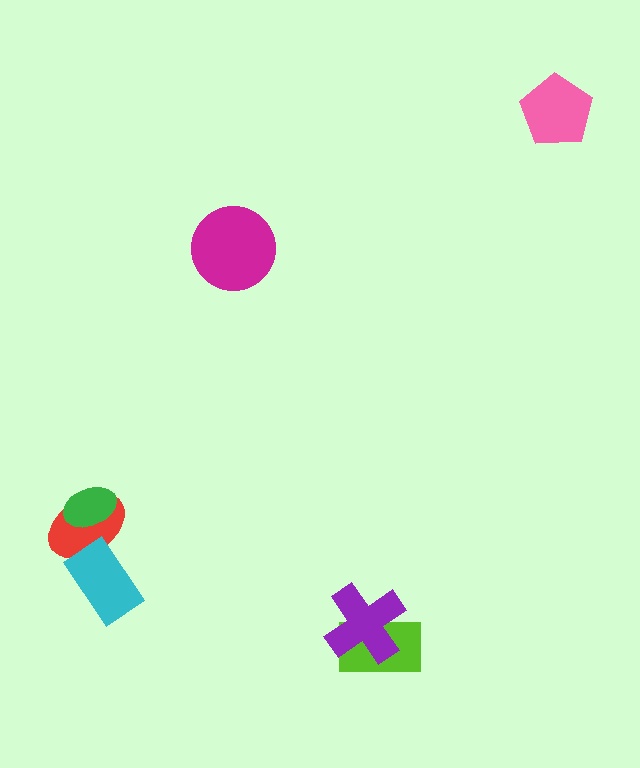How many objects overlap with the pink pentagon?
0 objects overlap with the pink pentagon.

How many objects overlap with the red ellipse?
2 objects overlap with the red ellipse.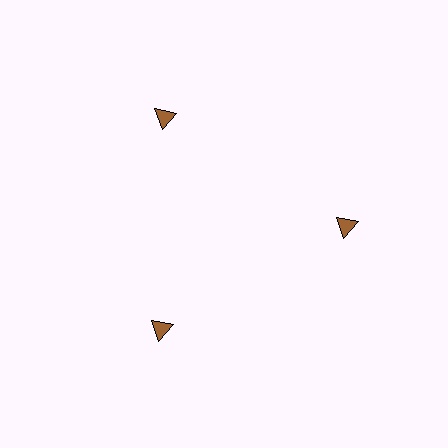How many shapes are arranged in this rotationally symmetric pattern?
There are 3 shapes, arranged in 3 groups of 1.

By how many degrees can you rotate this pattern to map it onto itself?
The pattern maps onto itself every 120 degrees of rotation.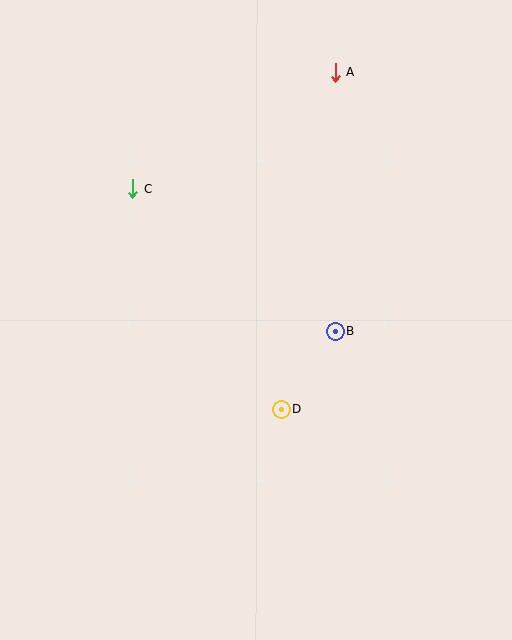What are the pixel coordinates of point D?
Point D is at (281, 409).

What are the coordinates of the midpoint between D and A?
The midpoint between D and A is at (308, 241).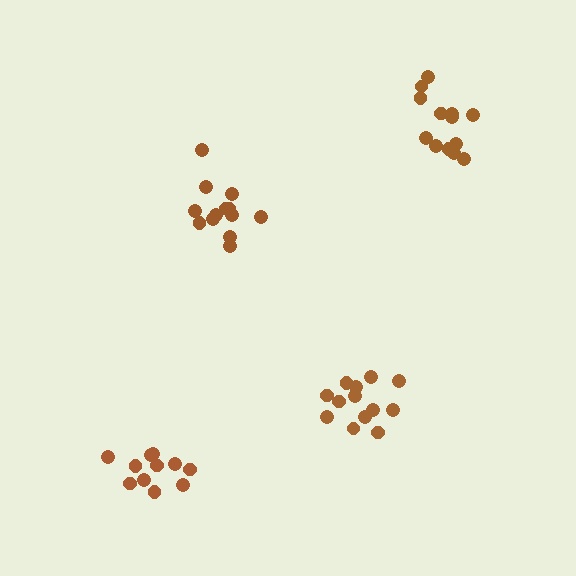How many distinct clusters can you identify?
There are 4 distinct clusters.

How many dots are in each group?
Group 1: 11 dots, Group 2: 13 dots, Group 3: 13 dots, Group 4: 13 dots (50 total).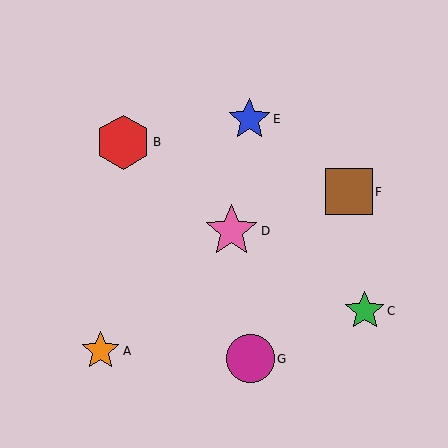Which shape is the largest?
The red hexagon (labeled B) is the largest.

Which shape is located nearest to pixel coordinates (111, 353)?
The orange star (labeled A) at (101, 351) is nearest to that location.